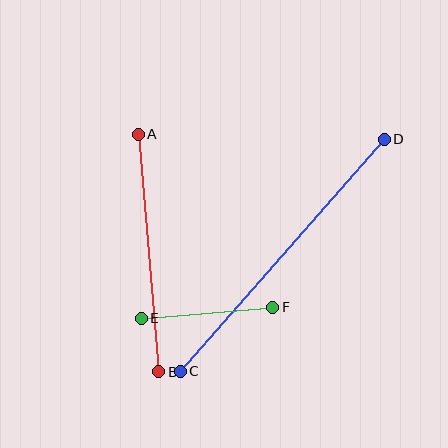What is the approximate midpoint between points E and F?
The midpoint is at approximately (207, 313) pixels.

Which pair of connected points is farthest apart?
Points C and D are farthest apart.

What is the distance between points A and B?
The distance is approximately 239 pixels.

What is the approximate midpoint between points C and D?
The midpoint is at approximately (282, 255) pixels.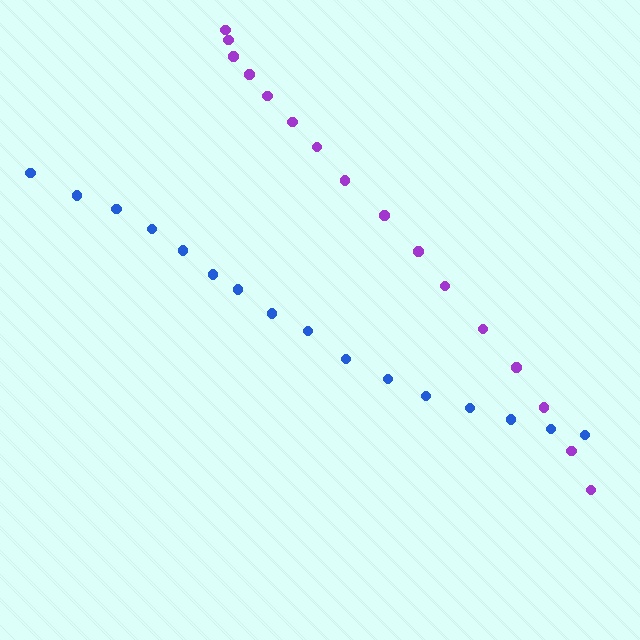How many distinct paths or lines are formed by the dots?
There are 2 distinct paths.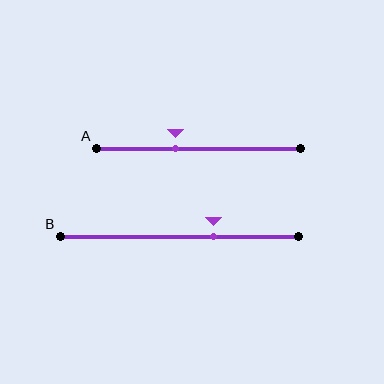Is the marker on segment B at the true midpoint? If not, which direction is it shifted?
No, the marker on segment B is shifted to the right by about 14% of the segment length.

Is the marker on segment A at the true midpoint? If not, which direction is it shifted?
No, the marker on segment A is shifted to the left by about 11% of the segment length.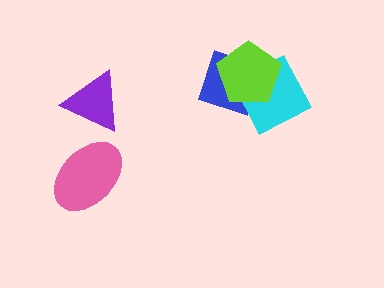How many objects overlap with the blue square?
2 objects overlap with the blue square.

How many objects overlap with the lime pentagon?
2 objects overlap with the lime pentagon.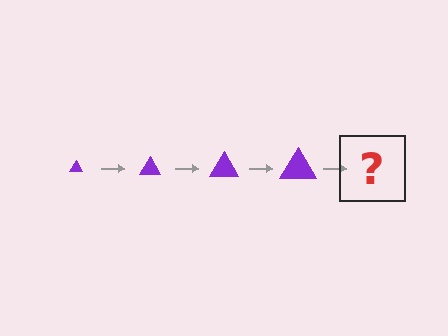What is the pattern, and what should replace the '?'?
The pattern is that the triangle gets progressively larger each step. The '?' should be a purple triangle, larger than the previous one.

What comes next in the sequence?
The next element should be a purple triangle, larger than the previous one.